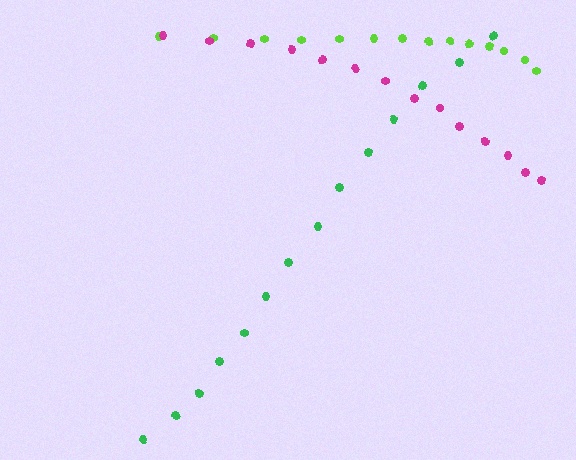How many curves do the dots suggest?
There are 3 distinct paths.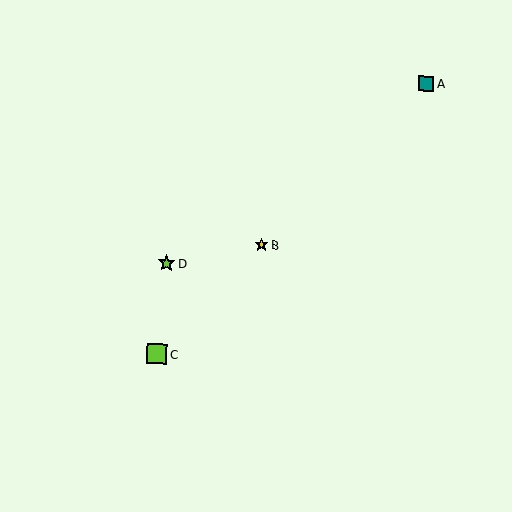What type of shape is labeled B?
Shape B is a yellow star.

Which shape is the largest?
The lime square (labeled C) is the largest.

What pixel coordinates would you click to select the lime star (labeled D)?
Click at (166, 263) to select the lime star D.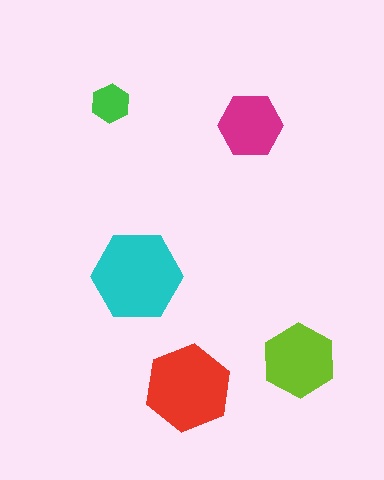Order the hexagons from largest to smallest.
the cyan one, the red one, the lime one, the magenta one, the green one.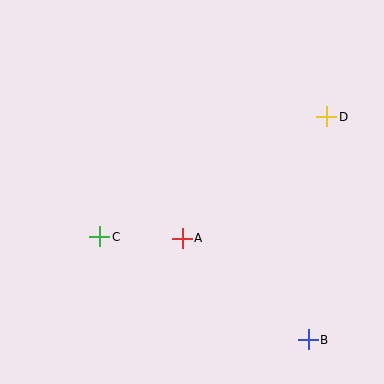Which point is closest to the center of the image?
Point A at (182, 238) is closest to the center.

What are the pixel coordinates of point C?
Point C is at (100, 237).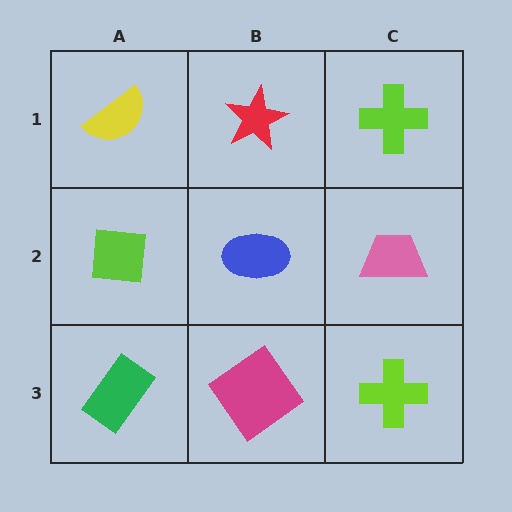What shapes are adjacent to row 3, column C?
A pink trapezoid (row 2, column C), a magenta diamond (row 3, column B).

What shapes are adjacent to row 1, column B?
A blue ellipse (row 2, column B), a yellow semicircle (row 1, column A), a lime cross (row 1, column C).